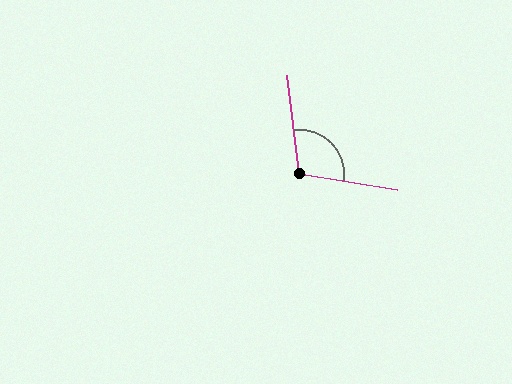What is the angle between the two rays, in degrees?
Approximately 106 degrees.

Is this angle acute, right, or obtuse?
It is obtuse.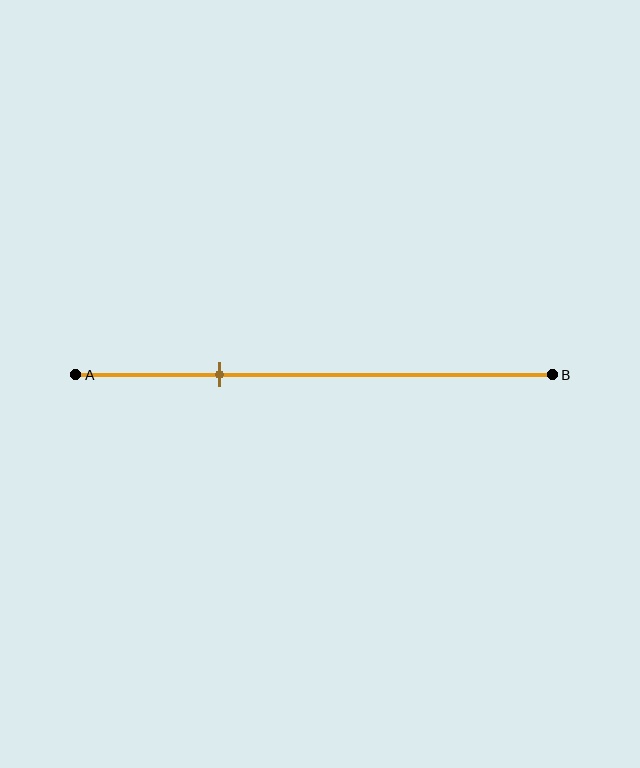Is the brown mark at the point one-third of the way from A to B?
No, the mark is at about 30% from A, not at the 33% one-third point.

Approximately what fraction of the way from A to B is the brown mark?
The brown mark is approximately 30% of the way from A to B.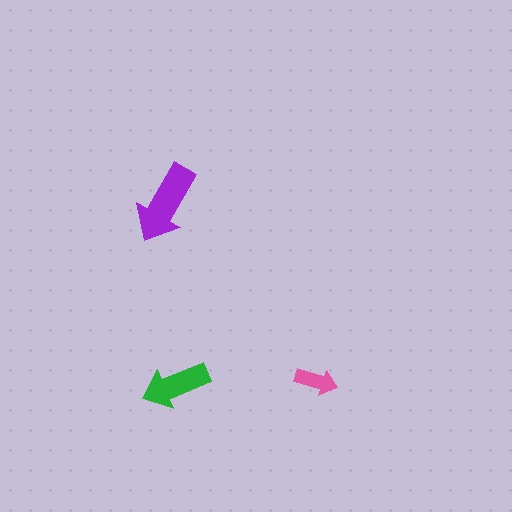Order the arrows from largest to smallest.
the purple one, the green one, the pink one.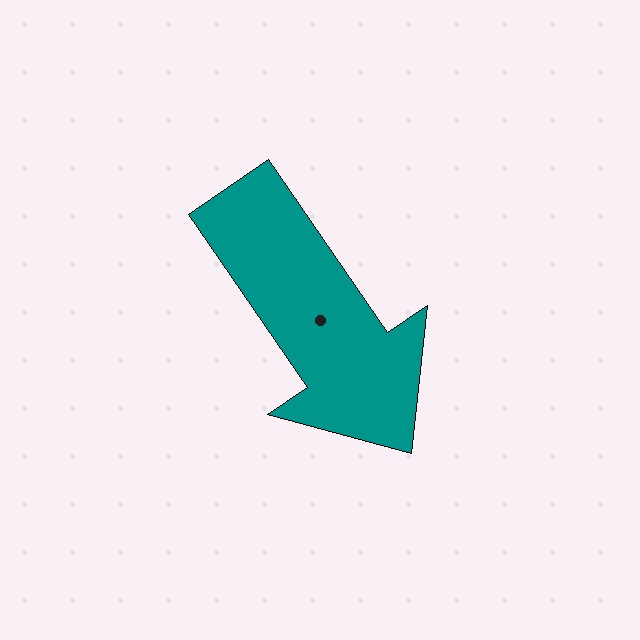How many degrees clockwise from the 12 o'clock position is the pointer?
Approximately 146 degrees.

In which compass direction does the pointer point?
Southeast.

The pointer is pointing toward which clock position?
Roughly 5 o'clock.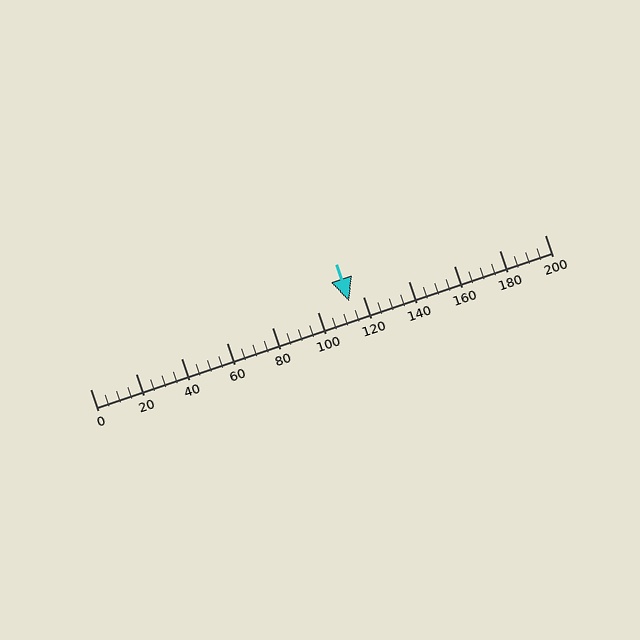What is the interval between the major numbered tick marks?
The major tick marks are spaced 20 units apart.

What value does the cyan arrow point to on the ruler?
The cyan arrow points to approximately 114.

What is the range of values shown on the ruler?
The ruler shows values from 0 to 200.